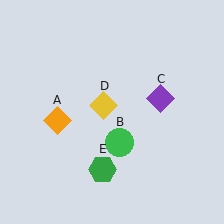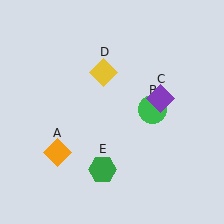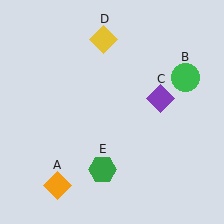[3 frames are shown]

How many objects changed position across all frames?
3 objects changed position: orange diamond (object A), green circle (object B), yellow diamond (object D).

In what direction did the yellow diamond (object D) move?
The yellow diamond (object D) moved up.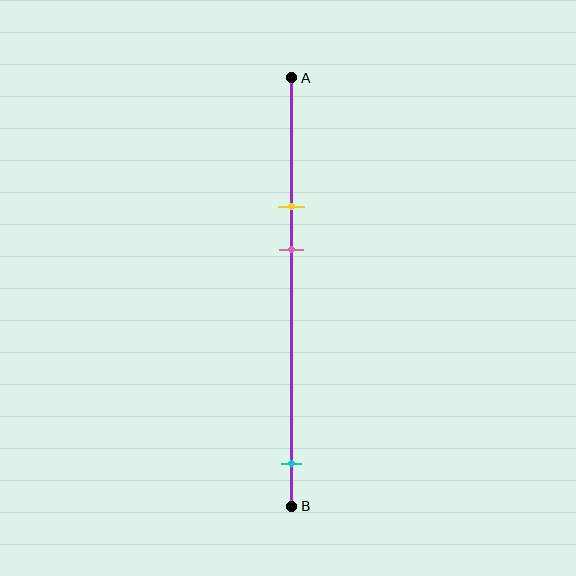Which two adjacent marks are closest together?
The yellow and pink marks are the closest adjacent pair.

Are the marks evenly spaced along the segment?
No, the marks are not evenly spaced.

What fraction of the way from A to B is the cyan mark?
The cyan mark is approximately 90% (0.9) of the way from A to B.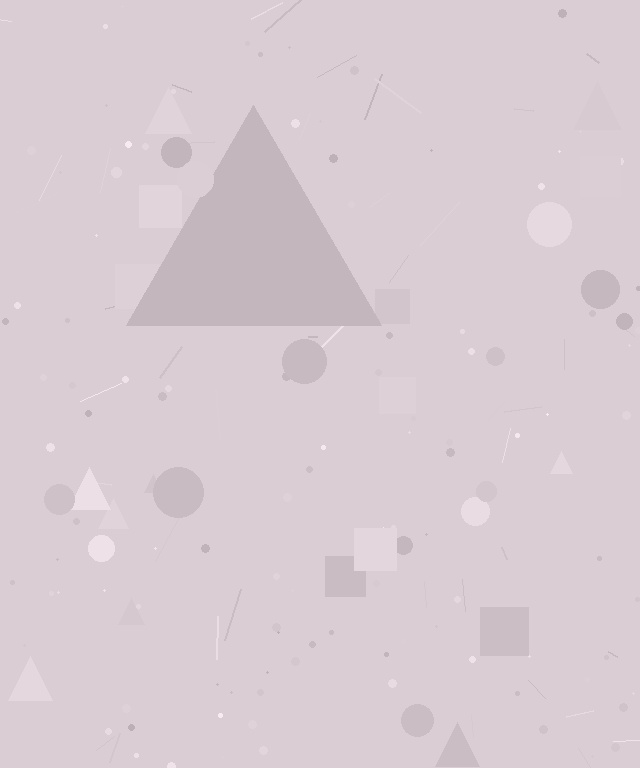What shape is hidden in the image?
A triangle is hidden in the image.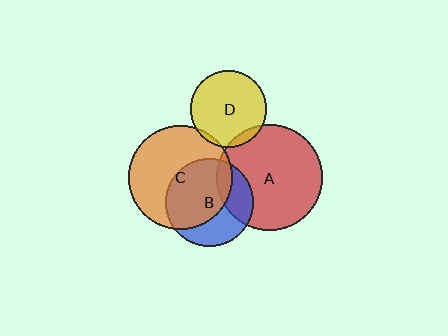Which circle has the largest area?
Circle A (red).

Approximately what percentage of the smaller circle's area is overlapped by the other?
Approximately 5%.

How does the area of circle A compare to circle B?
Approximately 1.4 times.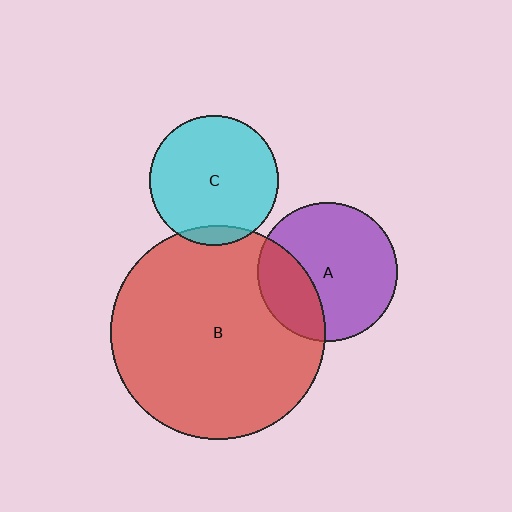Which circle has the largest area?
Circle B (red).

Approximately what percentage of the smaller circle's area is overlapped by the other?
Approximately 10%.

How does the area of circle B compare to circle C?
Approximately 2.7 times.